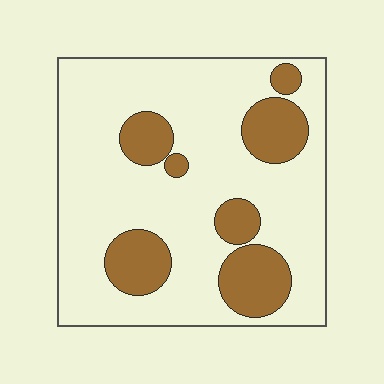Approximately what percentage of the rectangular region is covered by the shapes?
Approximately 25%.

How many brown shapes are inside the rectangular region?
7.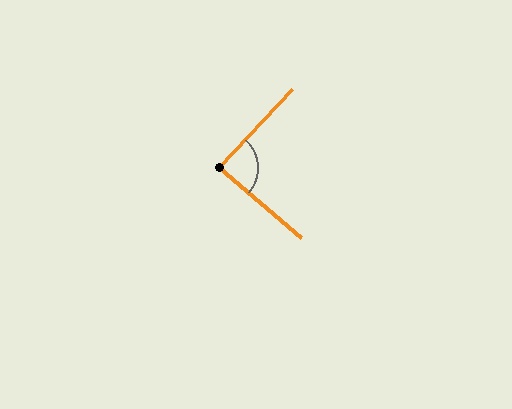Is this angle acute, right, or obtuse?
It is approximately a right angle.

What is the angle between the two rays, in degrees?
Approximately 88 degrees.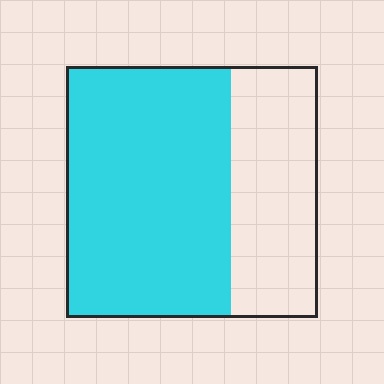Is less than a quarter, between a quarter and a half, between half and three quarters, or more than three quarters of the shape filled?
Between half and three quarters.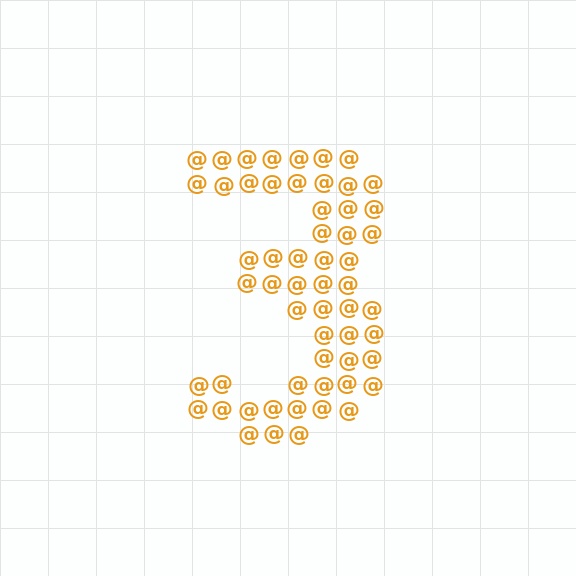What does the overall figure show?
The overall figure shows the digit 3.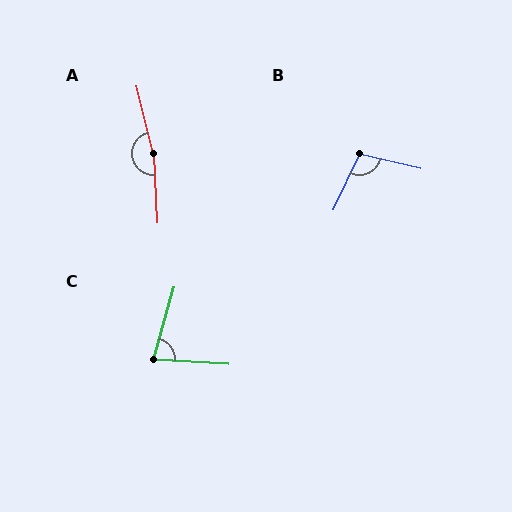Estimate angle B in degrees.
Approximately 102 degrees.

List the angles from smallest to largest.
C (77°), B (102°), A (168°).